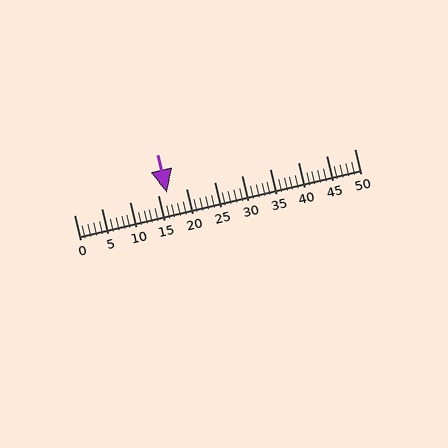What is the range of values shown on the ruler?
The ruler shows values from 0 to 50.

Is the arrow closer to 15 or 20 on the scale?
The arrow is closer to 15.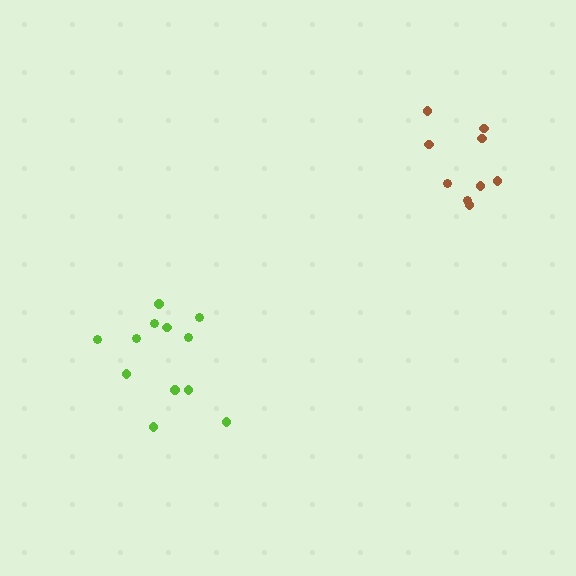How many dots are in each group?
Group 1: 12 dots, Group 2: 9 dots (21 total).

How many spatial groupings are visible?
There are 2 spatial groupings.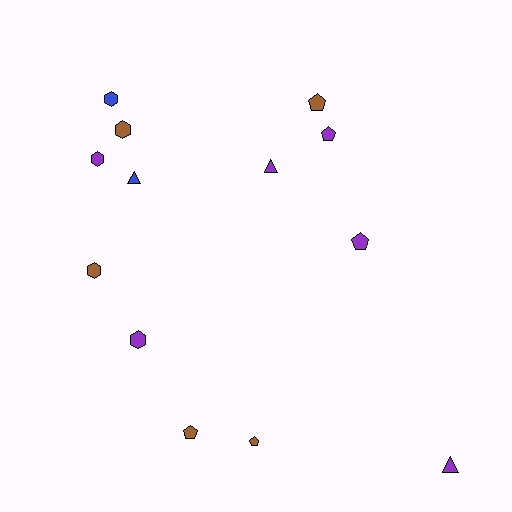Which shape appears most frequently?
Hexagon, with 5 objects.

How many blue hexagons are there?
There is 1 blue hexagon.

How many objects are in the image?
There are 13 objects.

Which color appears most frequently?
Purple, with 6 objects.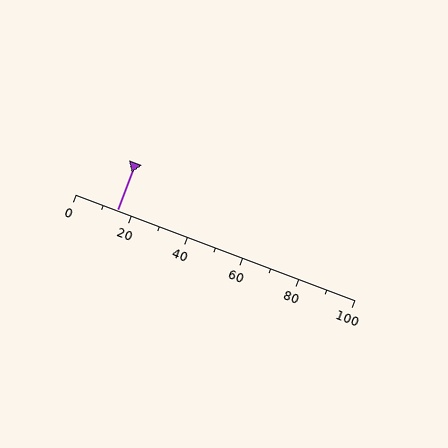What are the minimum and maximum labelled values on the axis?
The axis runs from 0 to 100.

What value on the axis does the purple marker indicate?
The marker indicates approximately 15.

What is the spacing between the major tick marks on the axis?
The major ticks are spaced 20 apart.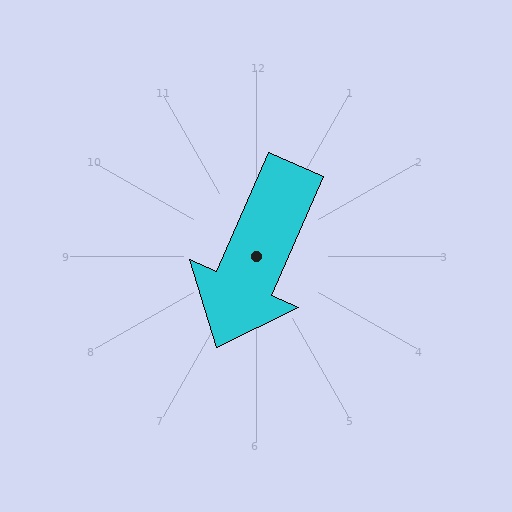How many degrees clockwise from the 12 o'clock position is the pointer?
Approximately 204 degrees.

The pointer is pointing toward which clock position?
Roughly 7 o'clock.